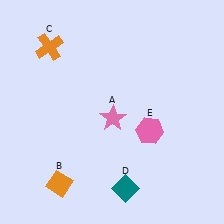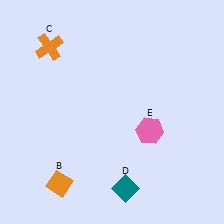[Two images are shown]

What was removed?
The pink star (A) was removed in Image 2.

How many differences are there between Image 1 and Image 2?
There is 1 difference between the two images.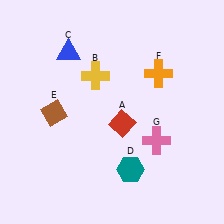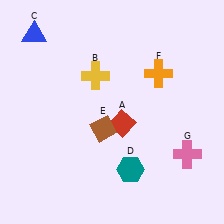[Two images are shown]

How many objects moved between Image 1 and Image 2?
3 objects moved between the two images.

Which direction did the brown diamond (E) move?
The brown diamond (E) moved right.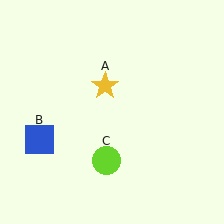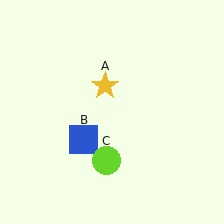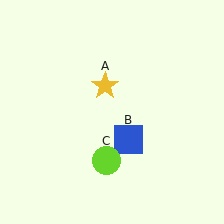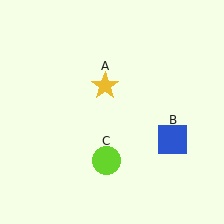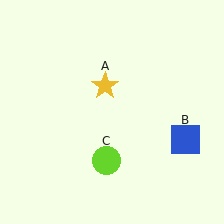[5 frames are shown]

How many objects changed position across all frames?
1 object changed position: blue square (object B).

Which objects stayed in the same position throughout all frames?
Yellow star (object A) and lime circle (object C) remained stationary.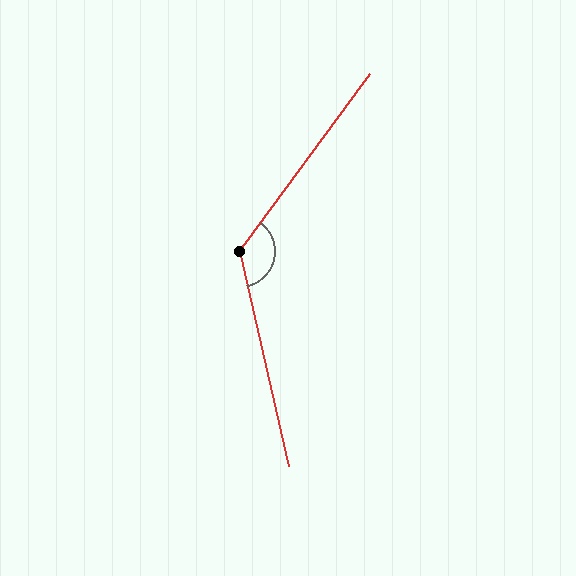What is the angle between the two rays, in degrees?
Approximately 131 degrees.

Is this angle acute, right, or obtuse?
It is obtuse.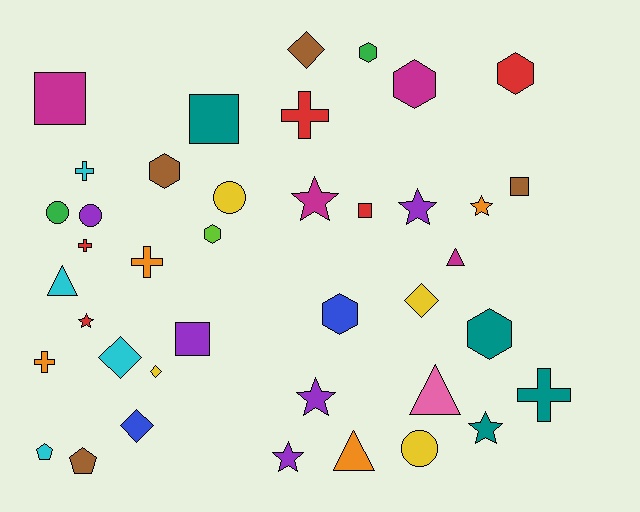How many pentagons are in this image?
There are 2 pentagons.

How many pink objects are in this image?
There is 1 pink object.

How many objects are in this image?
There are 40 objects.